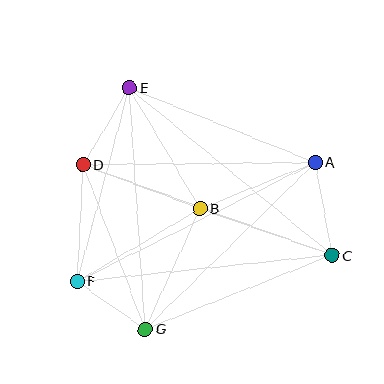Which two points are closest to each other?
Points F and G are closest to each other.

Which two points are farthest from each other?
Points A and F are farthest from each other.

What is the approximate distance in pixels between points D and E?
The distance between D and E is approximately 90 pixels.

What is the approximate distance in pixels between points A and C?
The distance between A and C is approximately 95 pixels.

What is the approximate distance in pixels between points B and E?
The distance between B and E is approximately 140 pixels.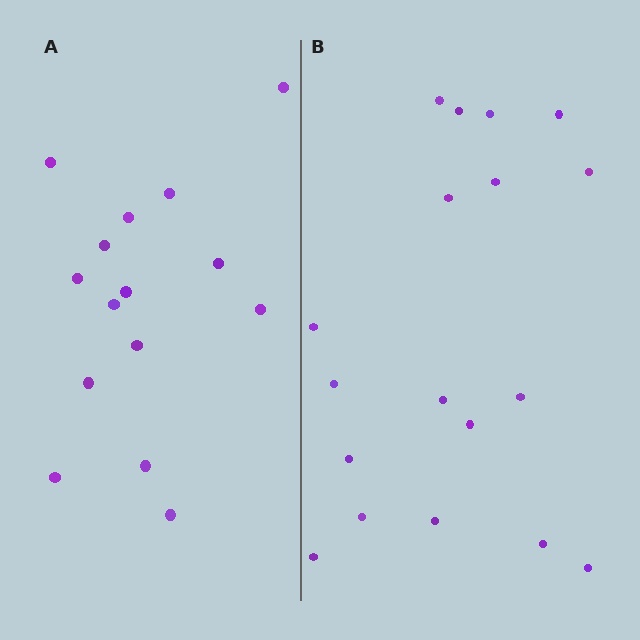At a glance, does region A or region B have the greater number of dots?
Region B (the right region) has more dots.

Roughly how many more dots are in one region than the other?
Region B has just a few more — roughly 2 or 3 more dots than region A.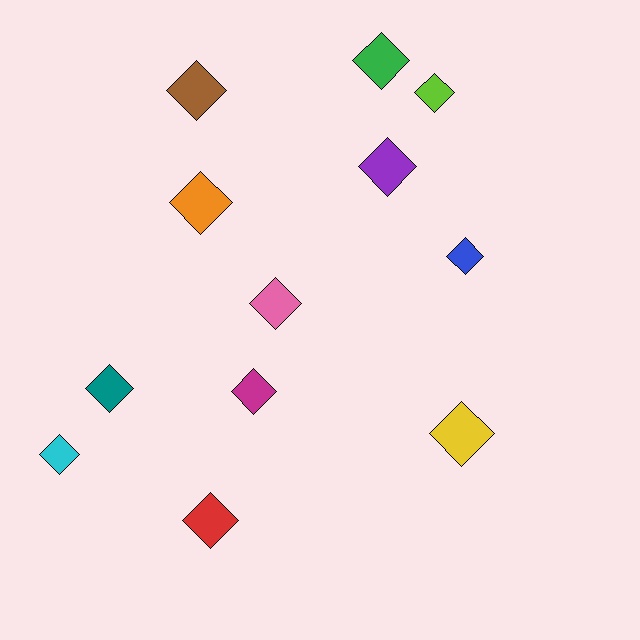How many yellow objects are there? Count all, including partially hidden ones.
There is 1 yellow object.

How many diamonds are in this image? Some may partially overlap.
There are 12 diamonds.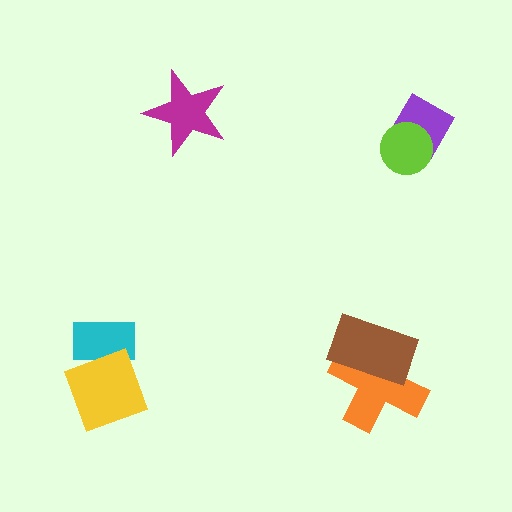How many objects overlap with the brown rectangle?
1 object overlaps with the brown rectangle.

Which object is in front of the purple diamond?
The lime circle is in front of the purple diamond.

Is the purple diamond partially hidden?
Yes, it is partially covered by another shape.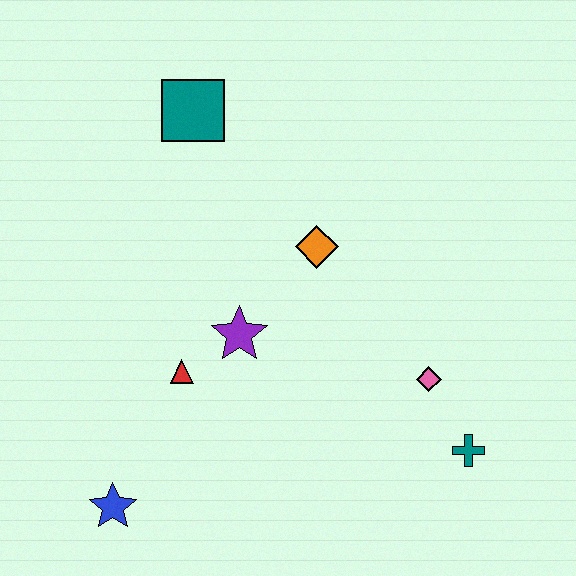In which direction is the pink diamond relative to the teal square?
The pink diamond is below the teal square.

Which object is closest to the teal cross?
The pink diamond is closest to the teal cross.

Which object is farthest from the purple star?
The teal cross is farthest from the purple star.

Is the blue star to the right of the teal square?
No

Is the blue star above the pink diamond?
No